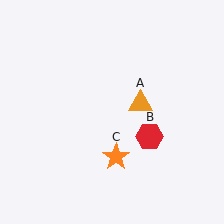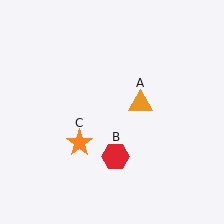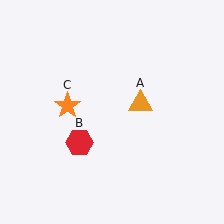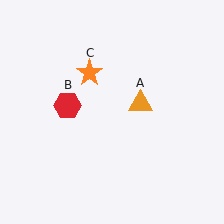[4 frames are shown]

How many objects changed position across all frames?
2 objects changed position: red hexagon (object B), orange star (object C).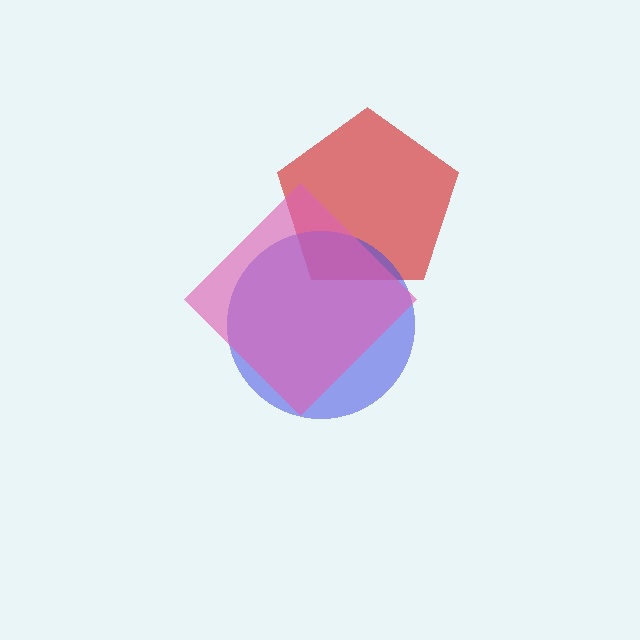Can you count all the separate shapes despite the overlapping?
Yes, there are 3 separate shapes.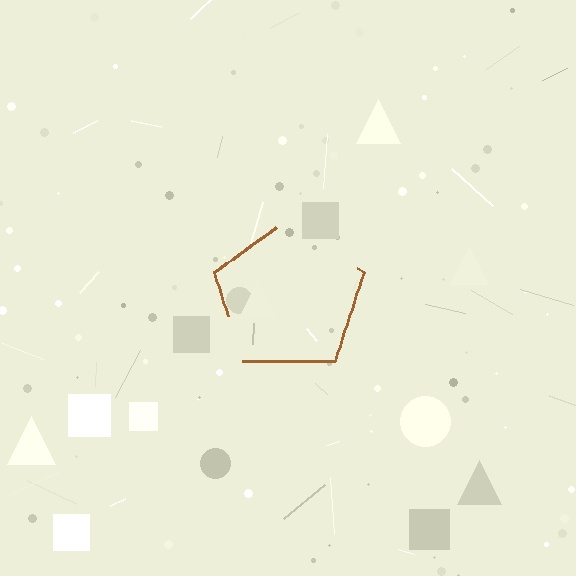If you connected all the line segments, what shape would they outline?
They would outline a pentagon.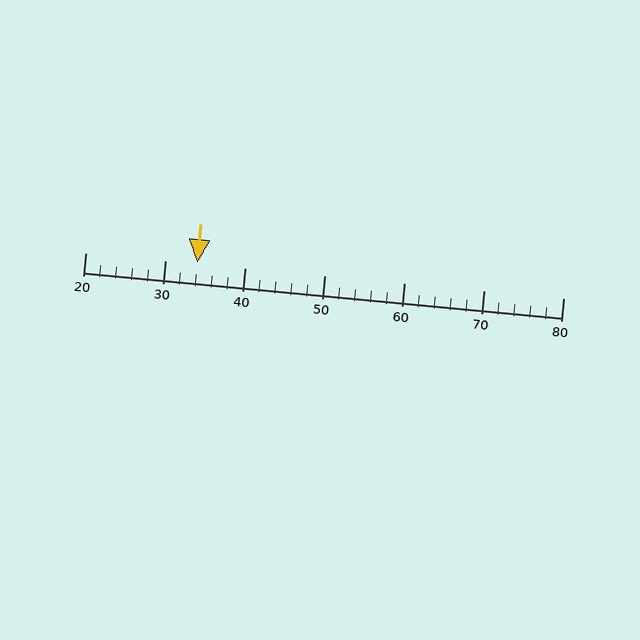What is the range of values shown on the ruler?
The ruler shows values from 20 to 80.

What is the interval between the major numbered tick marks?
The major tick marks are spaced 10 units apart.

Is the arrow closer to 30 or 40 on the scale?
The arrow is closer to 30.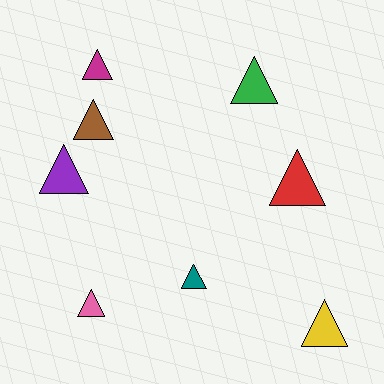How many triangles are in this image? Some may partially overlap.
There are 8 triangles.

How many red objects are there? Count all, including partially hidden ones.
There is 1 red object.